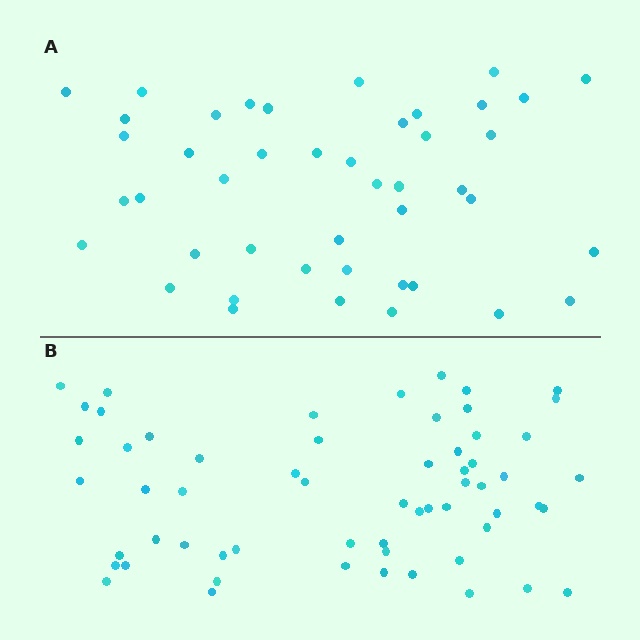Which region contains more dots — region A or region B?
Region B (the bottom region) has more dots.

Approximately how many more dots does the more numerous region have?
Region B has approximately 15 more dots than region A.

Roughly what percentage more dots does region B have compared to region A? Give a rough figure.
About 35% more.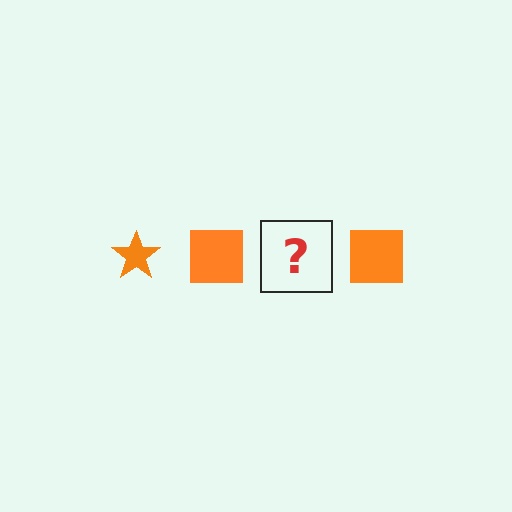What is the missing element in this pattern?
The missing element is an orange star.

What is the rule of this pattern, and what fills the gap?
The rule is that the pattern cycles through star, square shapes in orange. The gap should be filled with an orange star.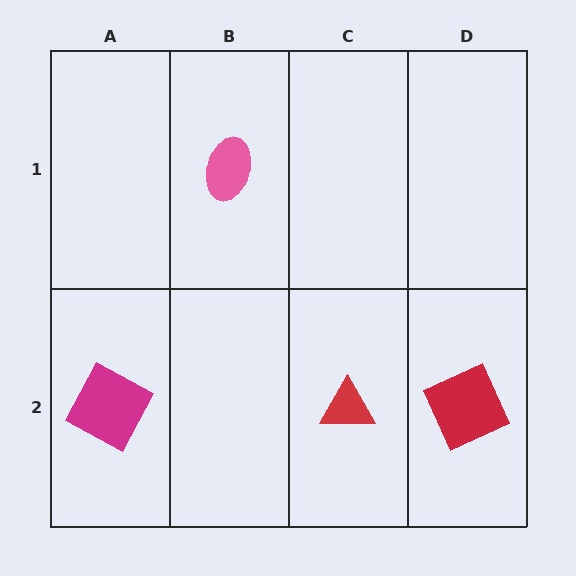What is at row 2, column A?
A magenta square.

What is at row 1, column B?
A pink ellipse.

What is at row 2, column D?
A red square.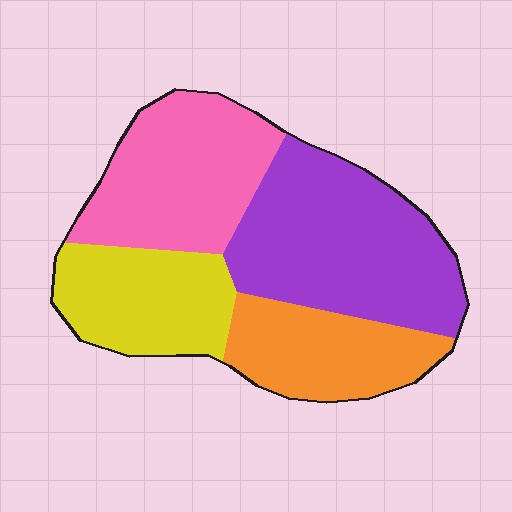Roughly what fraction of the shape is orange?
Orange takes up between a sixth and a third of the shape.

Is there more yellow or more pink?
Pink.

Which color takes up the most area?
Purple, at roughly 35%.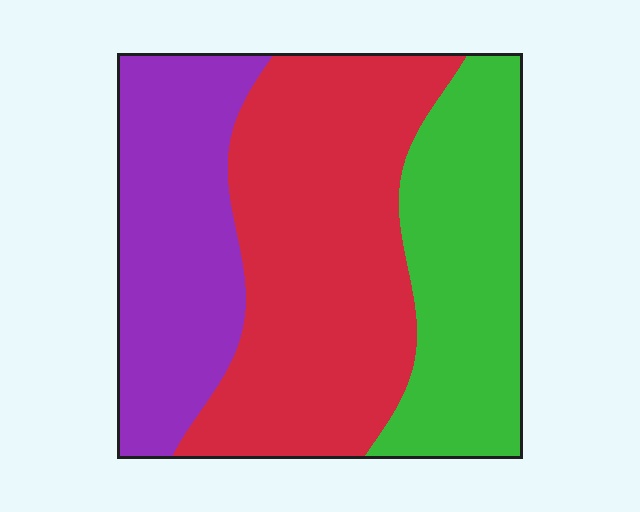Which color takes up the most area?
Red, at roughly 45%.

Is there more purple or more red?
Red.